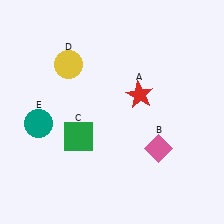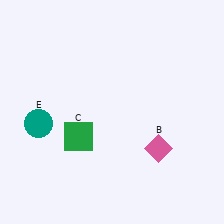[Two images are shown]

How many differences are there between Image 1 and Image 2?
There are 2 differences between the two images.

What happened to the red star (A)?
The red star (A) was removed in Image 2. It was in the top-right area of Image 1.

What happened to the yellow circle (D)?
The yellow circle (D) was removed in Image 2. It was in the top-left area of Image 1.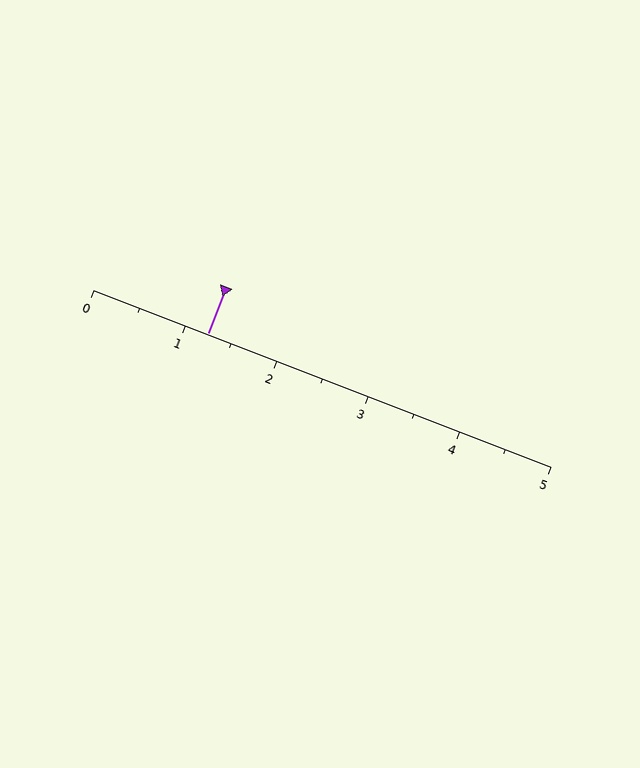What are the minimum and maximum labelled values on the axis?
The axis runs from 0 to 5.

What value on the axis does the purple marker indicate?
The marker indicates approximately 1.2.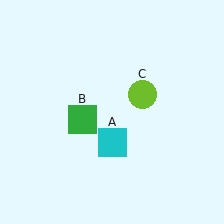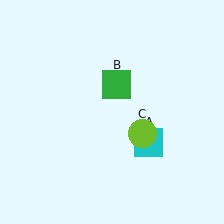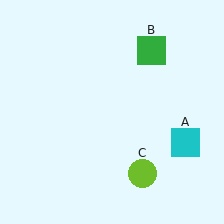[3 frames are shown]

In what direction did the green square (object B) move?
The green square (object B) moved up and to the right.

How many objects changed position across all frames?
3 objects changed position: cyan square (object A), green square (object B), lime circle (object C).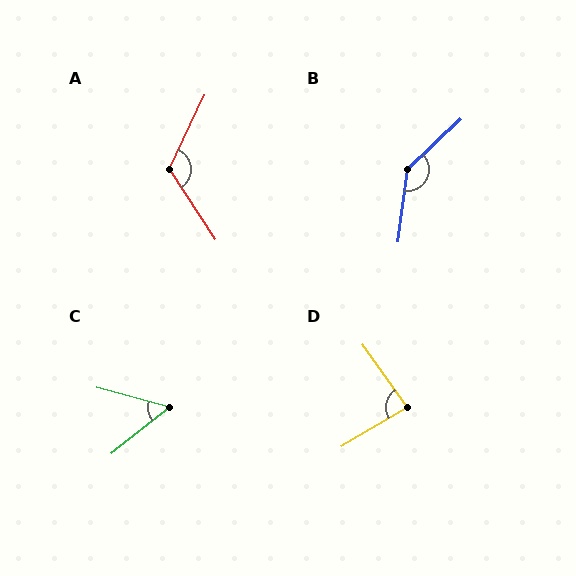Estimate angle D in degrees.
Approximately 85 degrees.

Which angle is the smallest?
C, at approximately 54 degrees.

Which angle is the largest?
B, at approximately 141 degrees.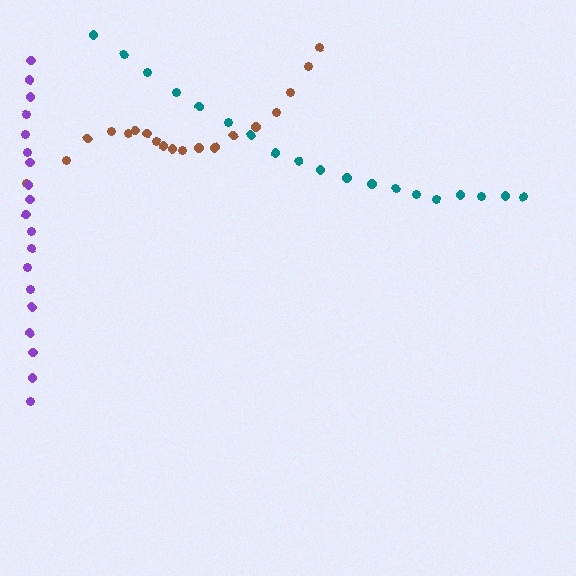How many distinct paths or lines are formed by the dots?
There are 3 distinct paths.